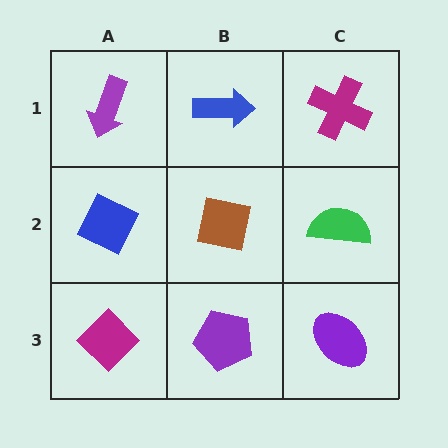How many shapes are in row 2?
3 shapes.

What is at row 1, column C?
A magenta cross.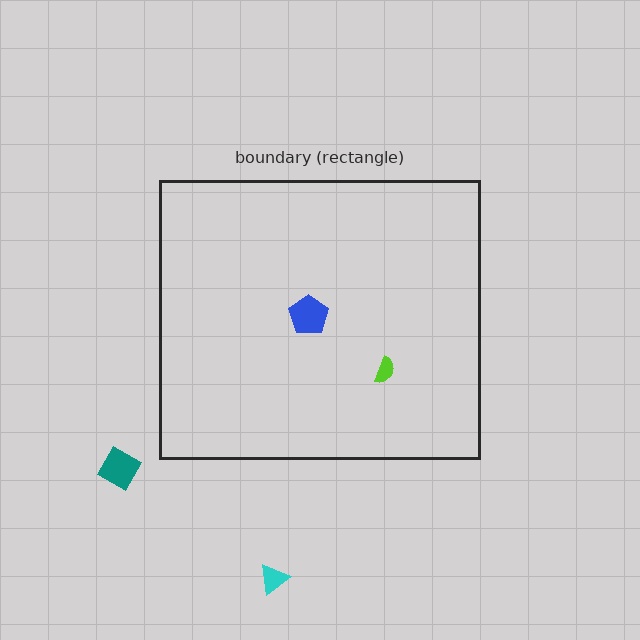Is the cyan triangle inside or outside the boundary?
Outside.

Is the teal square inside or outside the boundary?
Outside.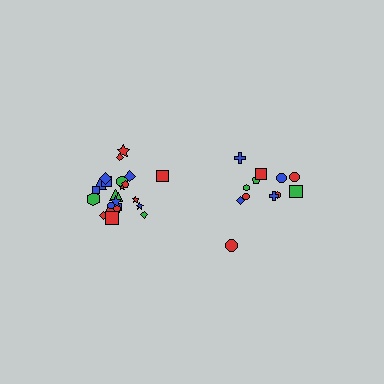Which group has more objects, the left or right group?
The left group.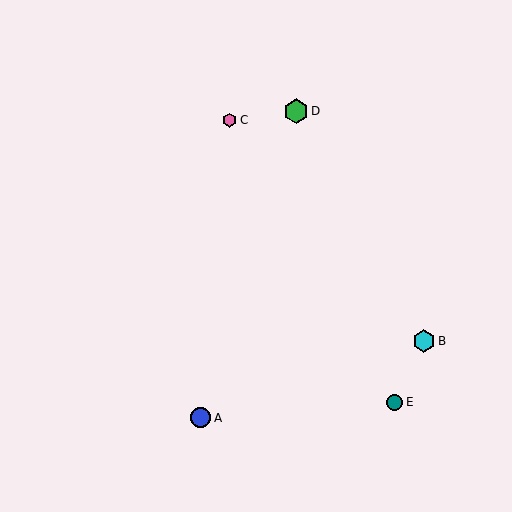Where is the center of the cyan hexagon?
The center of the cyan hexagon is at (424, 341).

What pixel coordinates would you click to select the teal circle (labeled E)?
Click at (395, 402) to select the teal circle E.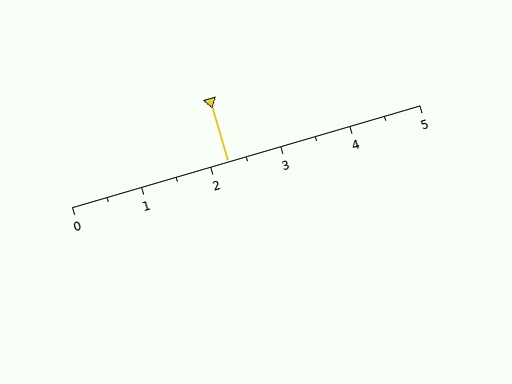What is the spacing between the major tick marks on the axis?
The major ticks are spaced 1 apart.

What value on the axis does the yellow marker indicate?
The marker indicates approximately 2.2.